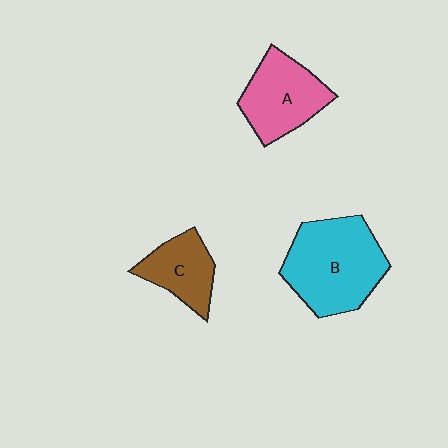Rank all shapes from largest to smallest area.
From largest to smallest: B (cyan), A (pink), C (brown).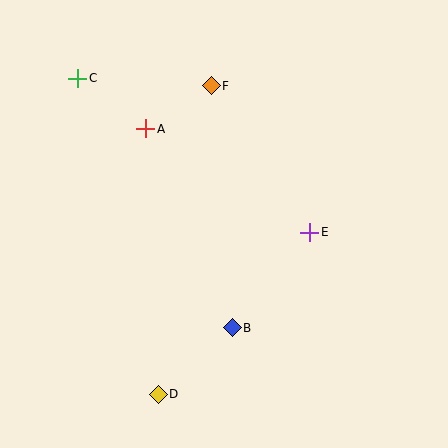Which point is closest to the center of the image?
Point E at (310, 232) is closest to the center.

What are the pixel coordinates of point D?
Point D is at (158, 394).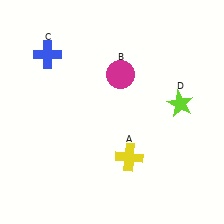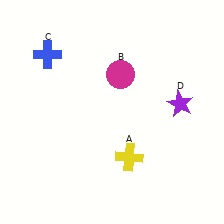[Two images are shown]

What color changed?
The star (D) changed from lime in Image 1 to purple in Image 2.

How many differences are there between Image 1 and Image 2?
There is 1 difference between the two images.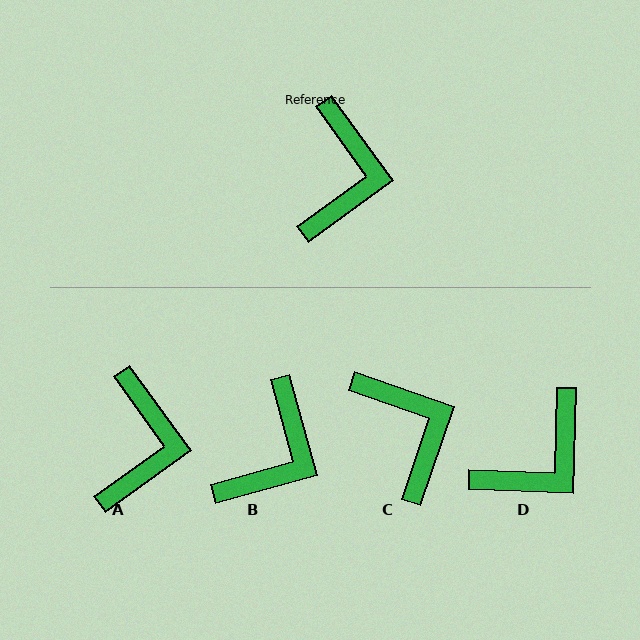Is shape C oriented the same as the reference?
No, it is off by about 35 degrees.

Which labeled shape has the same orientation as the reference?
A.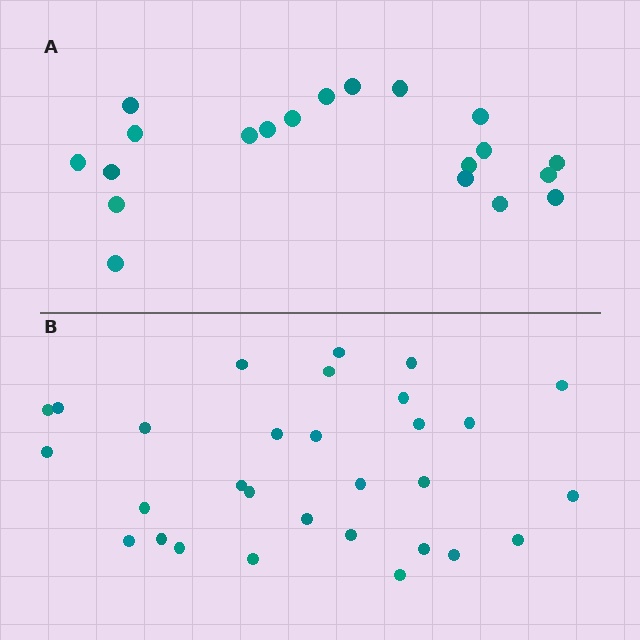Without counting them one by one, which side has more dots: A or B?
Region B (the bottom region) has more dots.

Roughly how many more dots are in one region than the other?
Region B has roughly 10 or so more dots than region A.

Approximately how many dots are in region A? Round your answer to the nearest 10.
About 20 dots.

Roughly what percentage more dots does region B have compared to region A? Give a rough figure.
About 50% more.